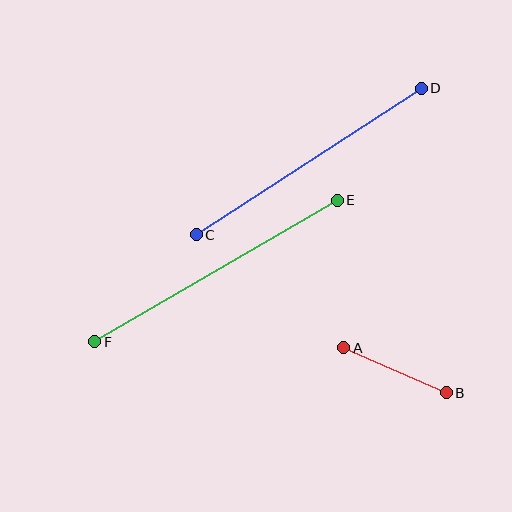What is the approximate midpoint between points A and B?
The midpoint is at approximately (395, 370) pixels.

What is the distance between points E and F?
The distance is approximately 281 pixels.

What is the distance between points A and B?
The distance is approximately 112 pixels.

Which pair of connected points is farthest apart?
Points E and F are farthest apart.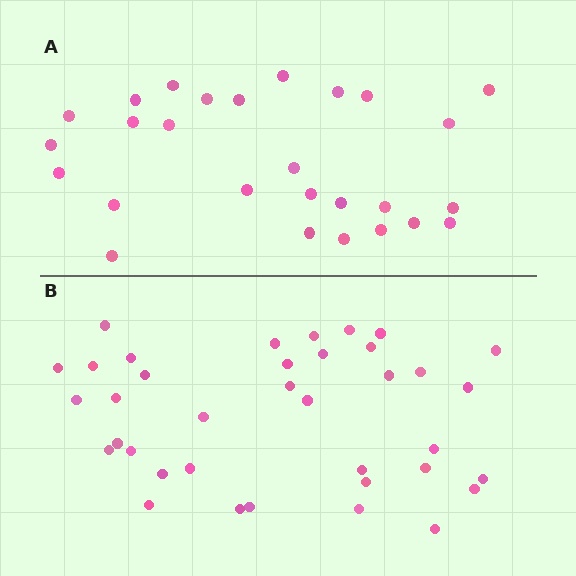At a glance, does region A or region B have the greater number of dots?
Region B (the bottom region) has more dots.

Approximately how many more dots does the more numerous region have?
Region B has roughly 10 or so more dots than region A.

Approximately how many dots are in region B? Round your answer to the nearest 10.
About 40 dots. (The exact count is 37, which rounds to 40.)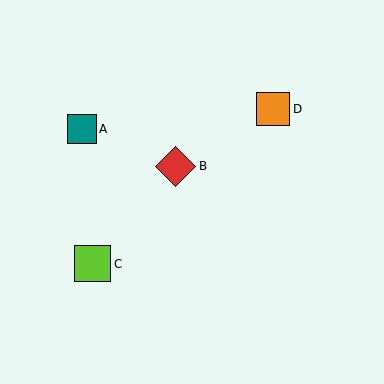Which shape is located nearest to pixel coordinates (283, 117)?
The orange square (labeled D) at (273, 109) is nearest to that location.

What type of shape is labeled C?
Shape C is a lime square.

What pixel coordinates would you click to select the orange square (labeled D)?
Click at (273, 109) to select the orange square D.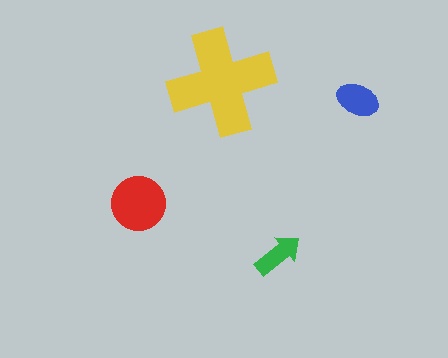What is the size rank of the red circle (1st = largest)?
2nd.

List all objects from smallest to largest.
The green arrow, the blue ellipse, the red circle, the yellow cross.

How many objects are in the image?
There are 4 objects in the image.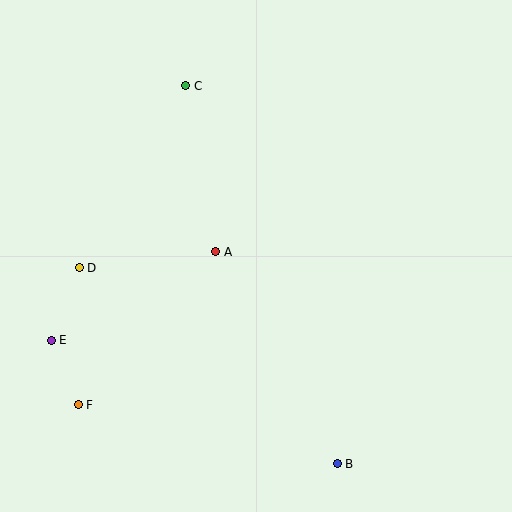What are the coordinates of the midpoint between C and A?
The midpoint between C and A is at (201, 169).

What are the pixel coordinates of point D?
Point D is at (79, 268).